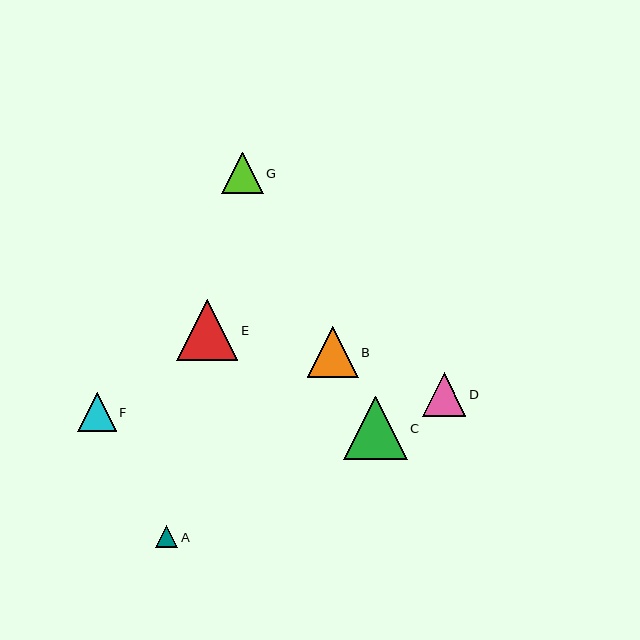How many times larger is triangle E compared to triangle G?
Triangle E is approximately 1.5 times the size of triangle G.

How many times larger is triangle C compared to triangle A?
Triangle C is approximately 2.9 times the size of triangle A.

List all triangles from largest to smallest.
From largest to smallest: C, E, B, D, G, F, A.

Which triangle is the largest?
Triangle C is the largest with a size of approximately 64 pixels.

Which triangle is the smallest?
Triangle A is the smallest with a size of approximately 22 pixels.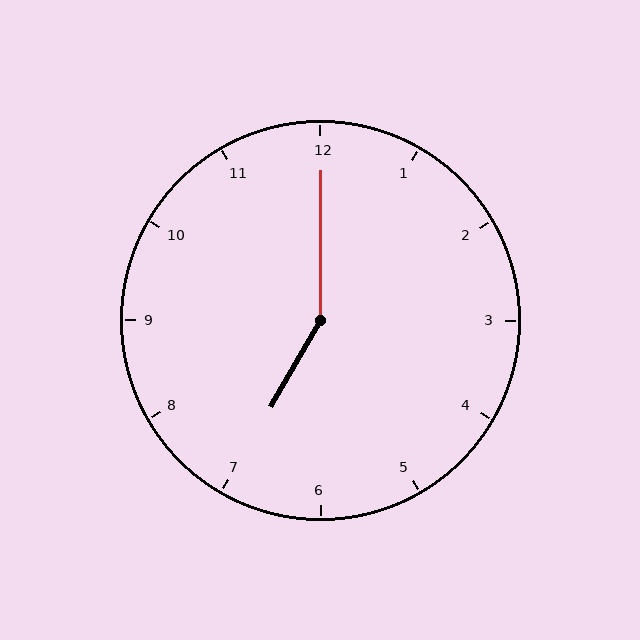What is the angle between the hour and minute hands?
Approximately 150 degrees.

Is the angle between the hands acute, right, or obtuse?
It is obtuse.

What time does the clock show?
7:00.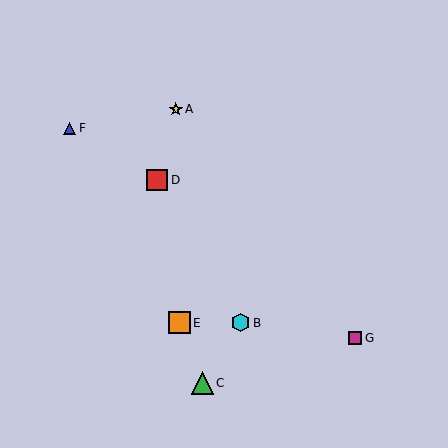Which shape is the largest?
The green triangle (labeled C) is the largest.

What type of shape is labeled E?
Shape E is an orange square.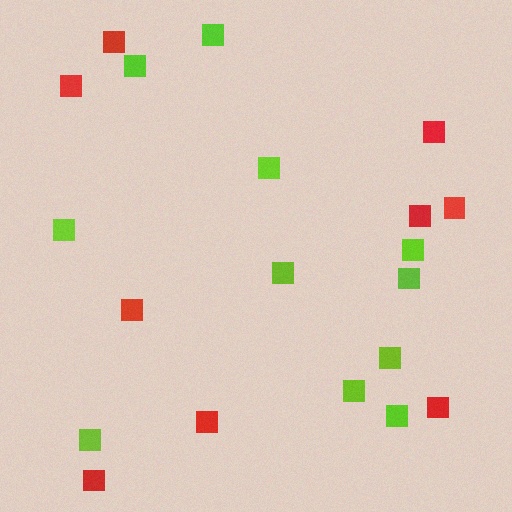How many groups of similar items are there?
There are 2 groups: one group of red squares (9) and one group of lime squares (11).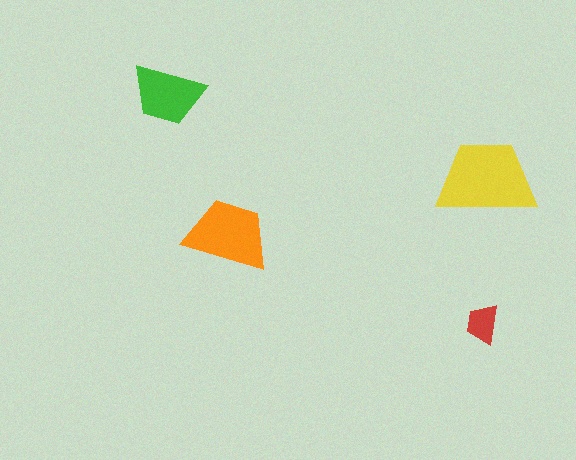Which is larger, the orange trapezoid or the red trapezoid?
The orange one.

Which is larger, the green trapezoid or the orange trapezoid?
The orange one.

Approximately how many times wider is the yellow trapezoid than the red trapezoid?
About 2.5 times wider.